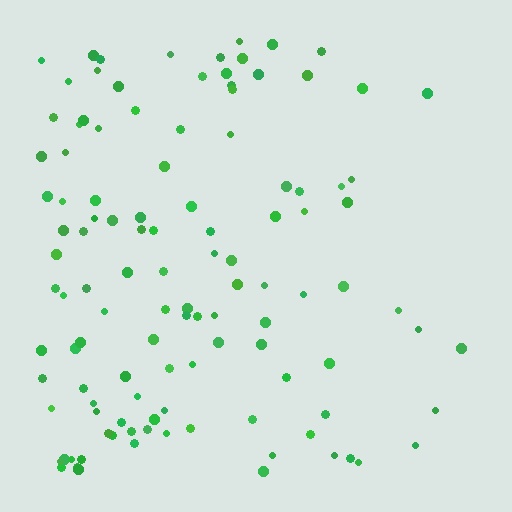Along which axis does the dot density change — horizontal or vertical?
Horizontal.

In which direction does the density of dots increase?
From right to left, with the left side densest.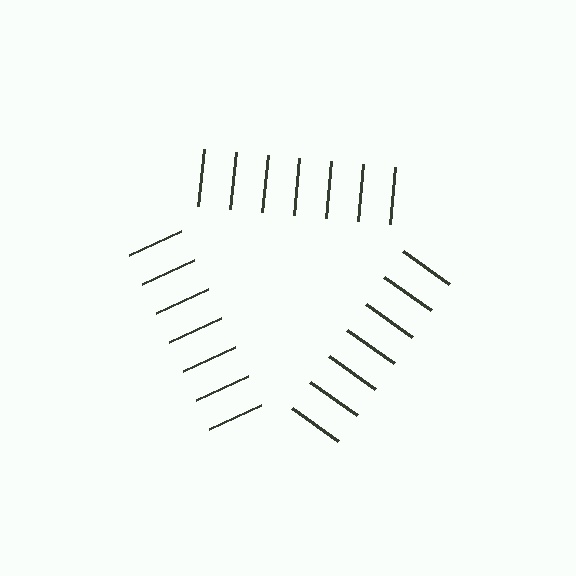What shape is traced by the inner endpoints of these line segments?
An illusory triangle — the line segments terminate on its edges but no continuous stroke is drawn.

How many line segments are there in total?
21 — 7 along each of the 3 edges.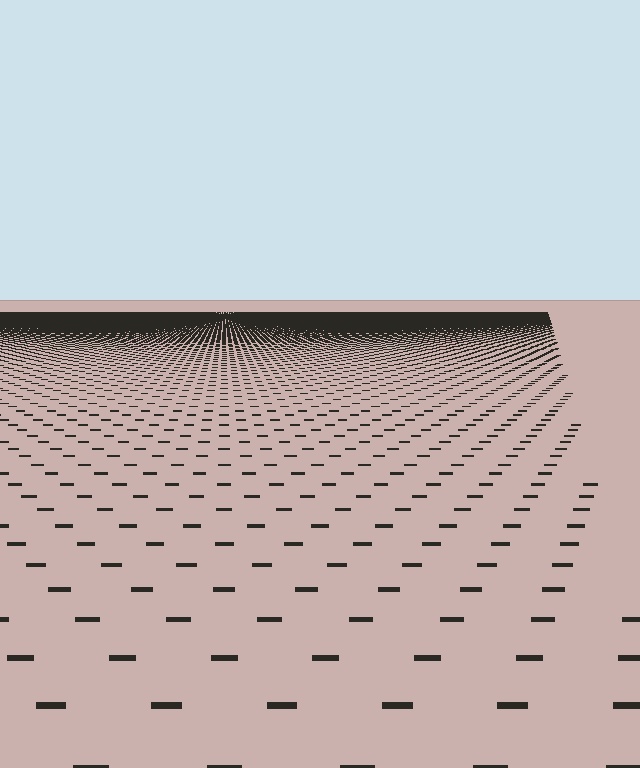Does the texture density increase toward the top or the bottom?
Density increases toward the top.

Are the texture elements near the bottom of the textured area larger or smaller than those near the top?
Larger. Near the bottom, elements are closer to the viewer and appear at a bigger on-screen size.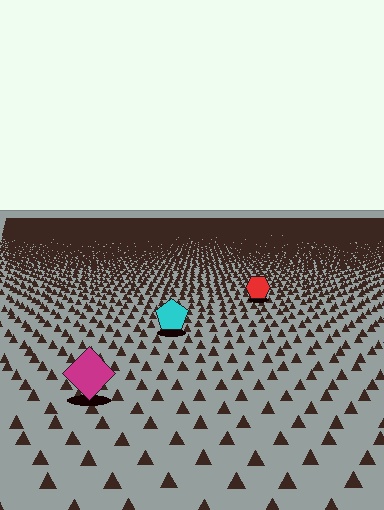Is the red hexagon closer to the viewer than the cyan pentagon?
No. The cyan pentagon is closer — you can tell from the texture gradient: the ground texture is coarser near it.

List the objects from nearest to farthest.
From nearest to farthest: the magenta diamond, the cyan pentagon, the red hexagon.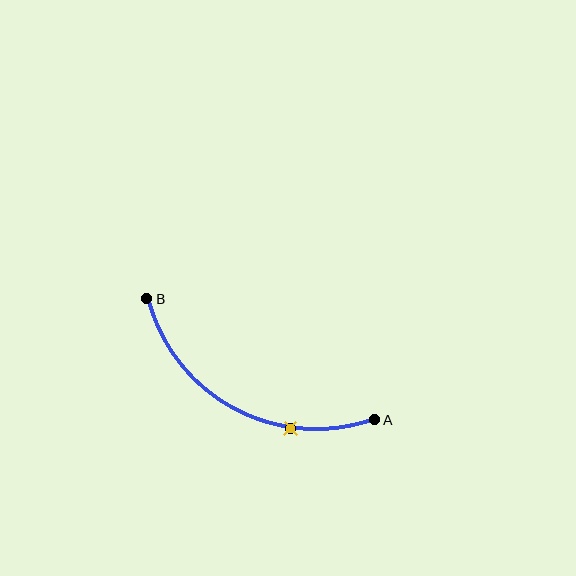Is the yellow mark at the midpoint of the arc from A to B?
No. The yellow mark lies on the arc but is closer to endpoint A. The arc midpoint would be at the point on the curve equidistant along the arc from both A and B.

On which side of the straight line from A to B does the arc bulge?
The arc bulges below the straight line connecting A and B.